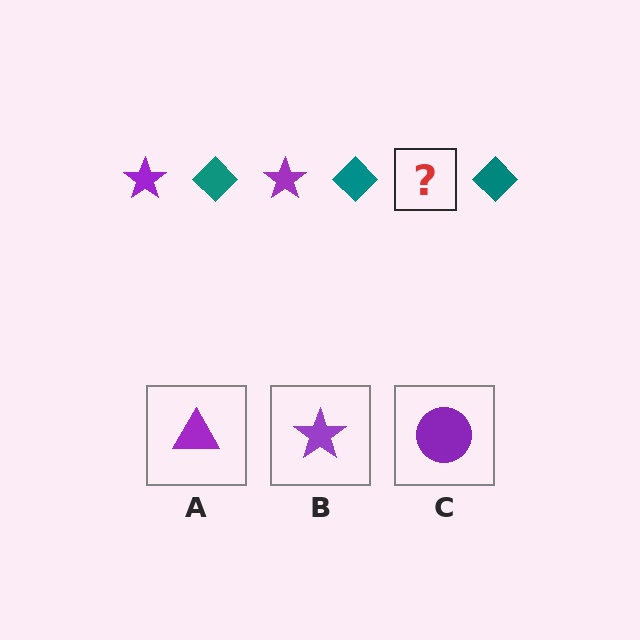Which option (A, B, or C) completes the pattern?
B.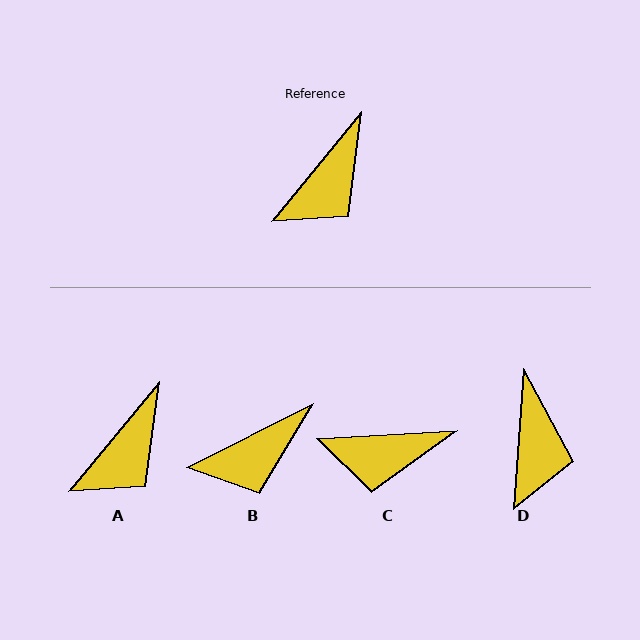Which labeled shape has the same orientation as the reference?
A.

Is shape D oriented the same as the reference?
No, it is off by about 35 degrees.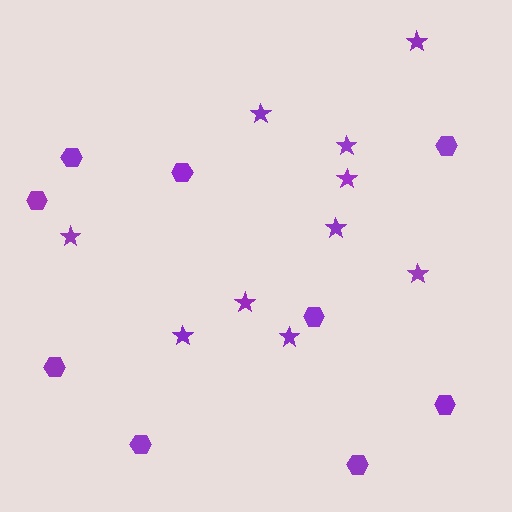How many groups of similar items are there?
There are 2 groups: one group of hexagons (9) and one group of stars (10).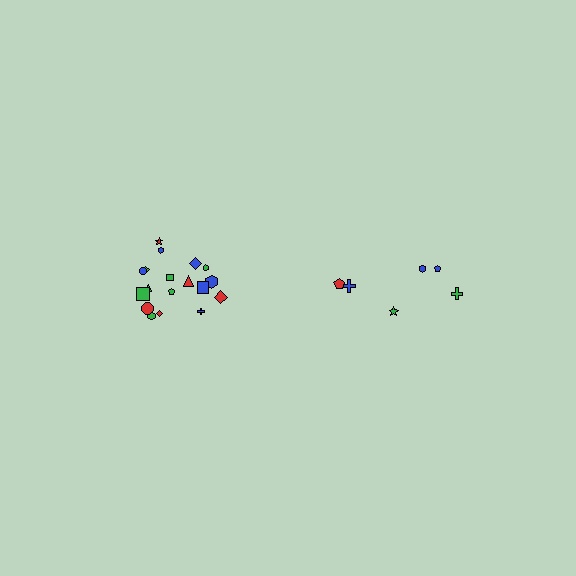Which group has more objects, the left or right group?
The left group.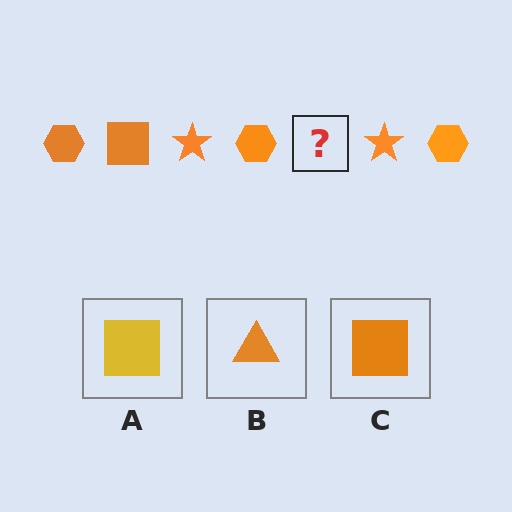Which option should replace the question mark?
Option C.